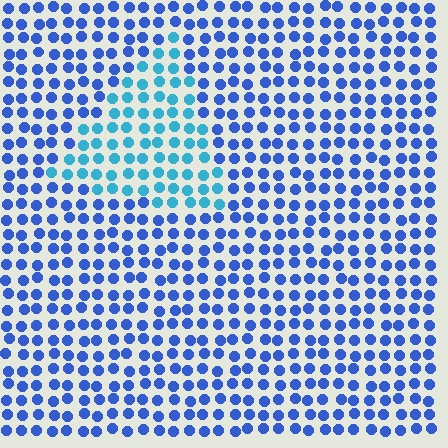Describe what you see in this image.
The image is filled with small blue elements in a uniform arrangement. A triangle-shaped region is visible where the elements are tinted to a slightly different hue, forming a subtle color boundary.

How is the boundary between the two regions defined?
The boundary is defined purely by a slight shift in hue (about 33 degrees). Spacing, size, and orientation are identical on both sides.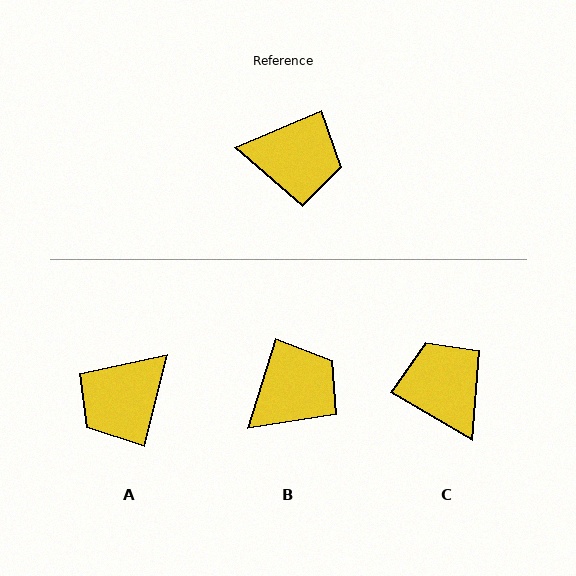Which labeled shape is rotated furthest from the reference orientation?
A, about 127 degrees away.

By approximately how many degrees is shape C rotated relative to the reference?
Approximately 127 degrees counter-clockwise.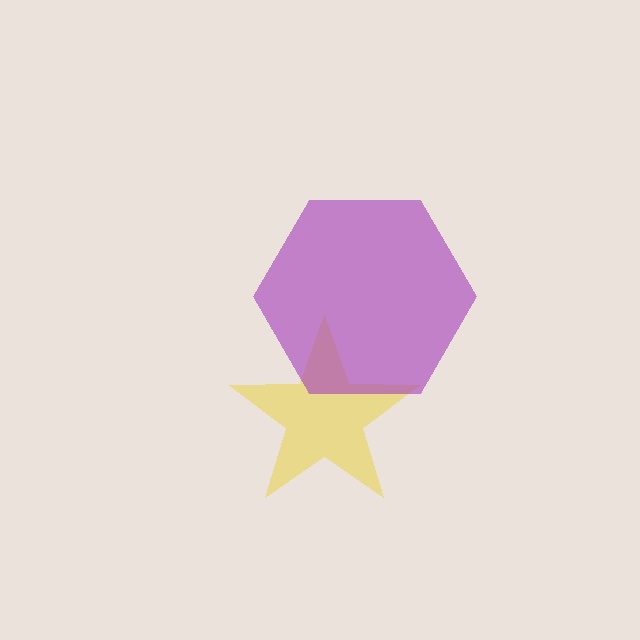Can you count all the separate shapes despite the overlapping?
Yes, there are 2 separate shapes.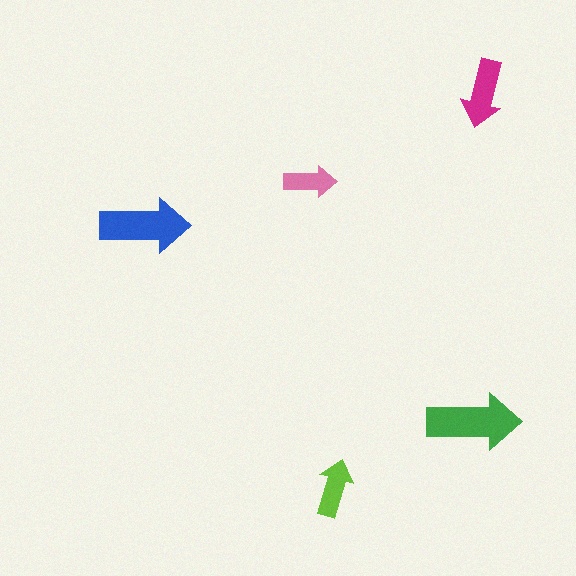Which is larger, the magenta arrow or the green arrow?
The green one.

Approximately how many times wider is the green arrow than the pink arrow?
About 2 times wider.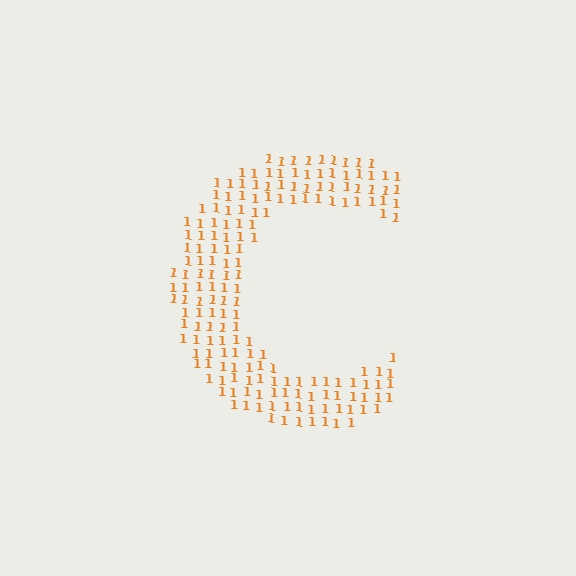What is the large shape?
The large shape is the letter C.